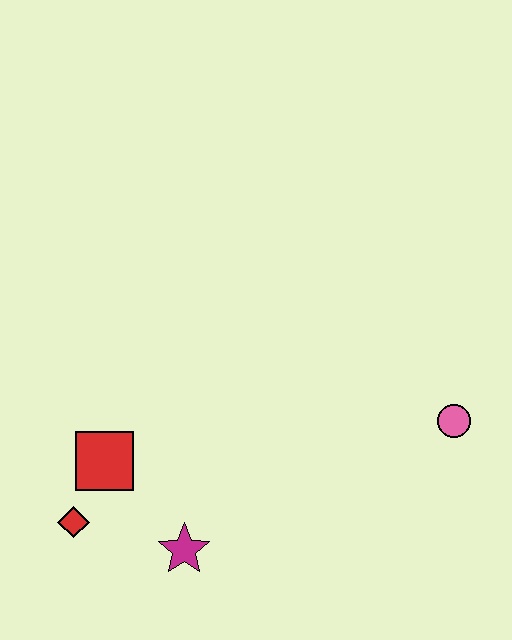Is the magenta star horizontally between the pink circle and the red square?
Yes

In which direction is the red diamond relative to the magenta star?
The red diamond is to the left of the magenta star.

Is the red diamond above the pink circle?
No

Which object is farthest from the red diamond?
The pink circle is farthest from the red diamond.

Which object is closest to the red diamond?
The red square is closest to the red diamond.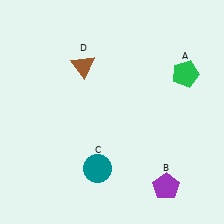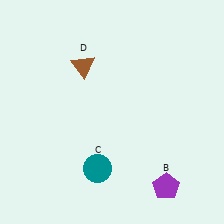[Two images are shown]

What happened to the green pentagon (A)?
The green pentagon (A) was removed in Image 2. It was in the top-right area of Image 1.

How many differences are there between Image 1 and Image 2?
There is 1 difference between the two images.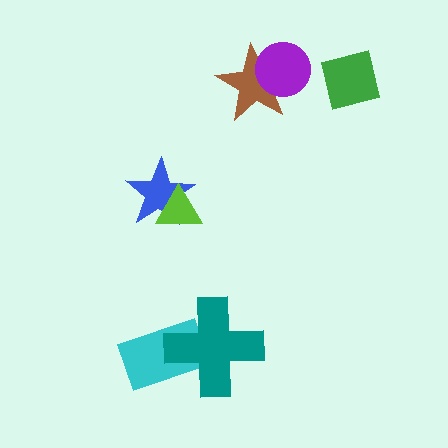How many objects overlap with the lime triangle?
1 object overlaps with the lime triangle.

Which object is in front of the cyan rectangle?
The teal cross is in front of the cyan rectangle.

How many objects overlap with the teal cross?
1 object overlaps with the teal cross.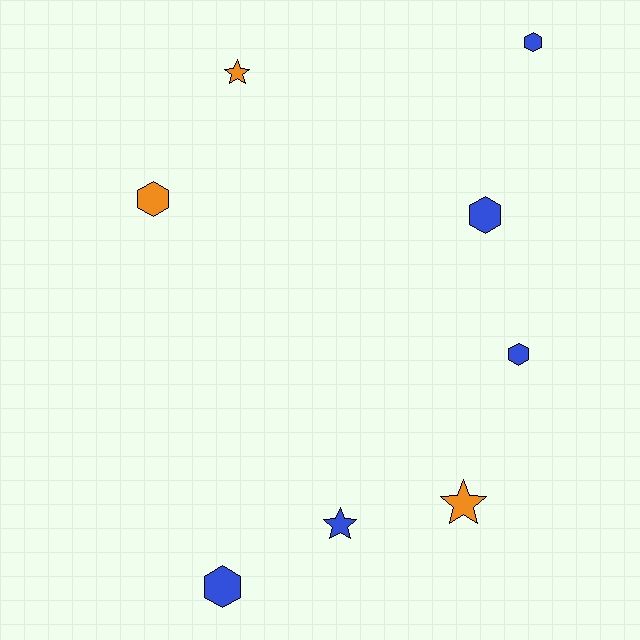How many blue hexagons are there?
There are 4 blue hexagons.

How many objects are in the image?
There are 8 objects.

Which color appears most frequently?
Blue, with 5 objects.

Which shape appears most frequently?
Hexagon, with 5 objects.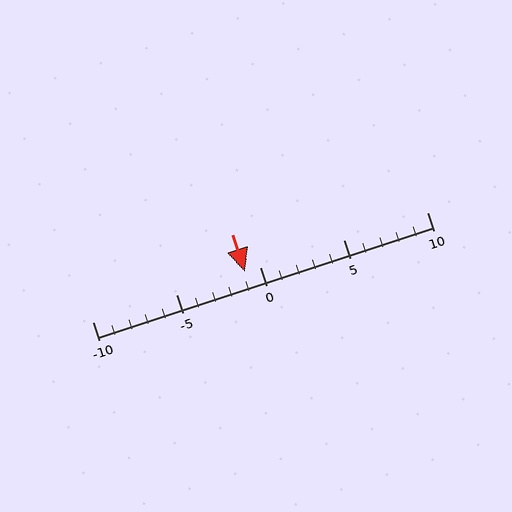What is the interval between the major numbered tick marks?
The major tick marks are spaced 5 units apart.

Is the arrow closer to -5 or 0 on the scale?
The arrow is closer to 0.